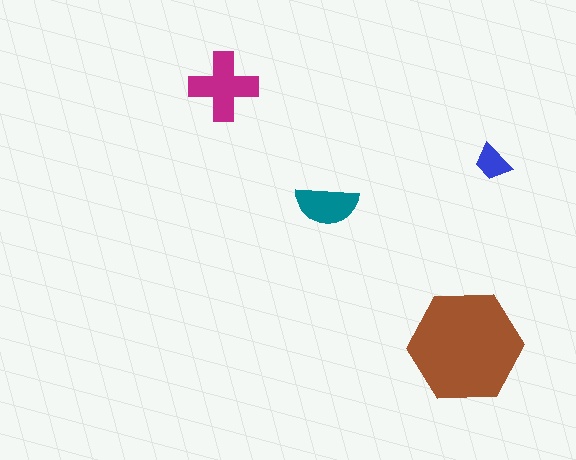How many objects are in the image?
There are 4 objects in the image.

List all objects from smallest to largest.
The blue trapezoid, the teal semicircle, the magenta cross, the brown hexagon.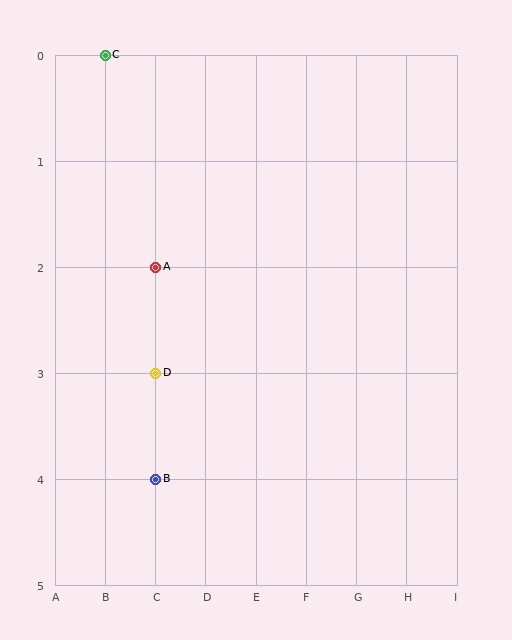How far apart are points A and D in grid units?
Points A and D are 1 row apart.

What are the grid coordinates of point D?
Point D is at grid coordinates (C, 3).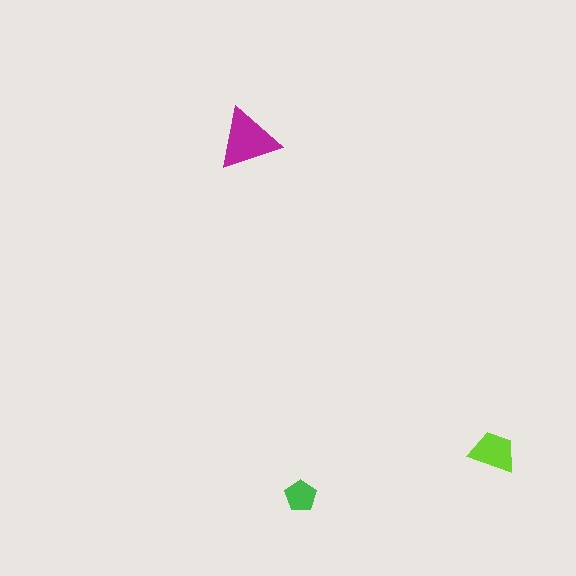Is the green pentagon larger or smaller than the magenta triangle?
Smaller.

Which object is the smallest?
The green pentagon.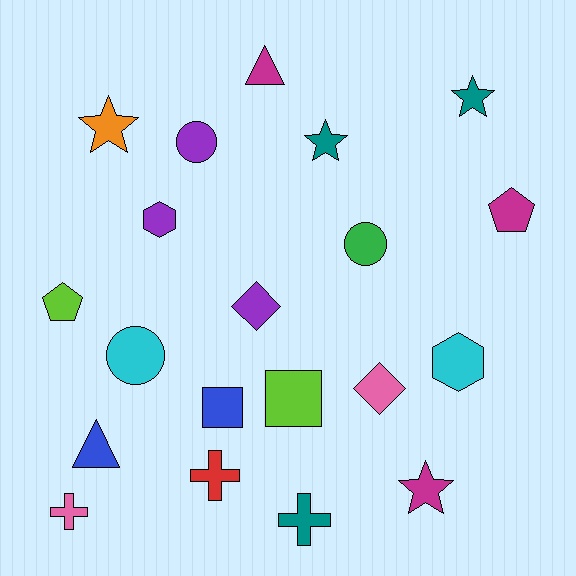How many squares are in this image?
There are 2 squares.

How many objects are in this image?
There are 20 objects.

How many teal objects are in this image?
There are 3 teal objects.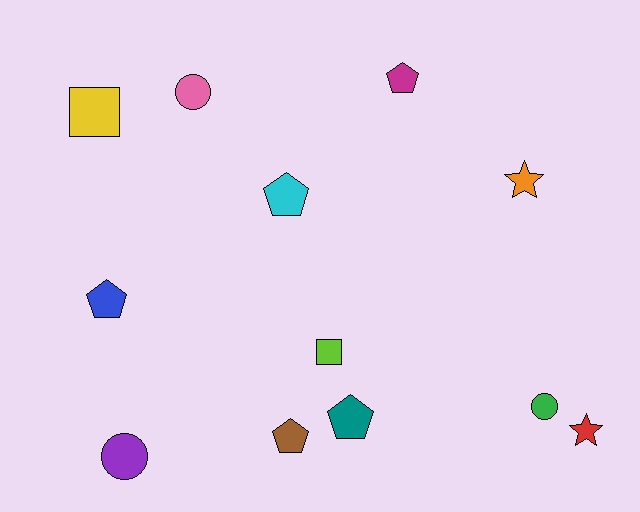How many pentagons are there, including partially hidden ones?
There are 5 pentagons.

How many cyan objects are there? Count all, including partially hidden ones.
There is 1 cyan object.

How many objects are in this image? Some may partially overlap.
There are 12 objects.